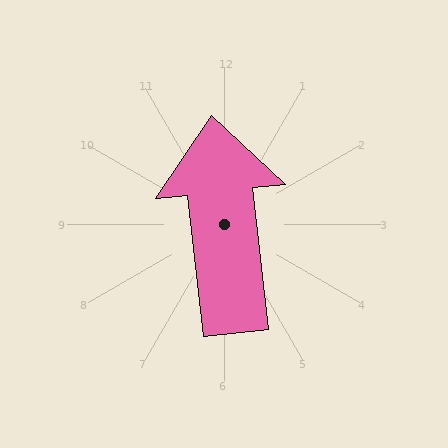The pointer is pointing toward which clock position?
Roughly 12 o'clock.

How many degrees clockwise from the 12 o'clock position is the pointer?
Approximately 354 degrees.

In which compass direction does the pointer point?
North.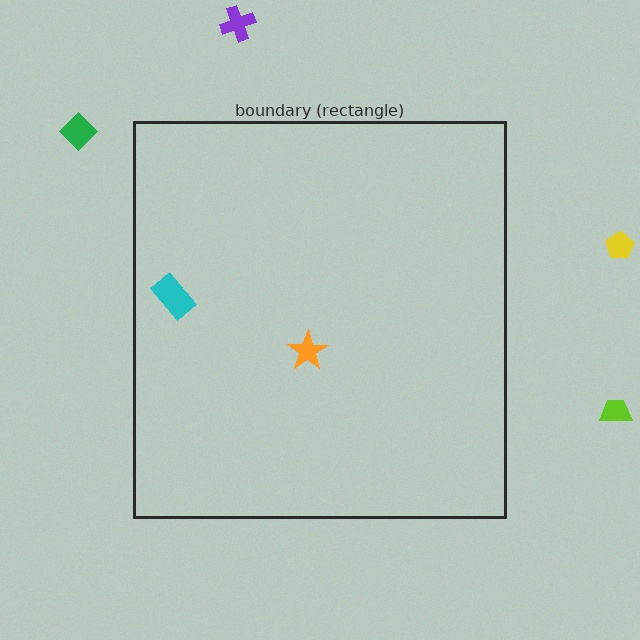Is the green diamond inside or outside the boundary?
Outside.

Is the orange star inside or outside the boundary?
Inside.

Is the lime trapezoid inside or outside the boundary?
Outside.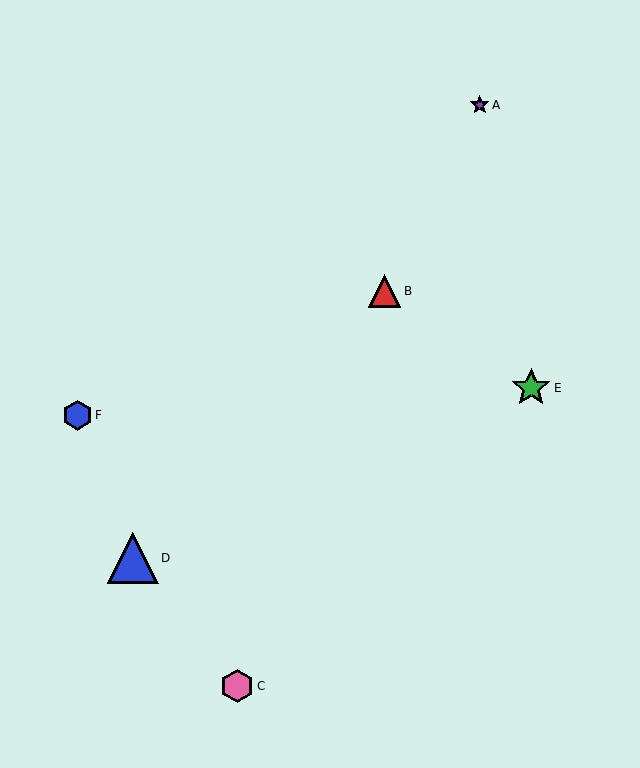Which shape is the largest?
The blue triangle (labeled D) is the largest.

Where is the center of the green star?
The center of the green star is at (531, 388).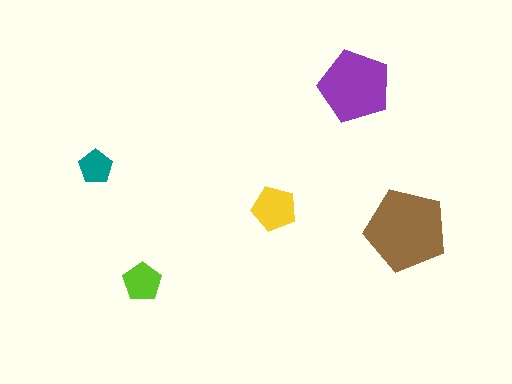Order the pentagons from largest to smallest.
the brown one, the purple one, the yellow one, the lime one, the teal one.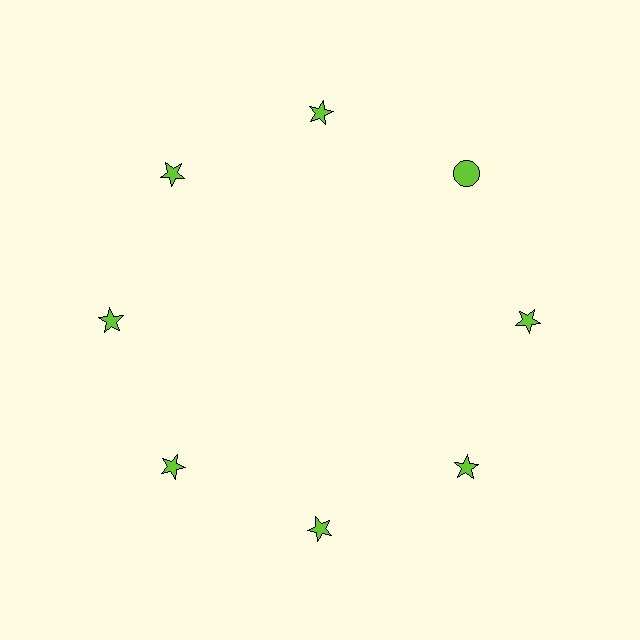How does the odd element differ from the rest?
It has a different shape: circle instead of star.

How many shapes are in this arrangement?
There are 8 shapes arranged in a ring pattern.